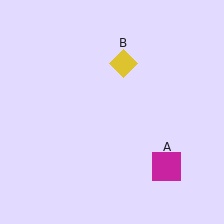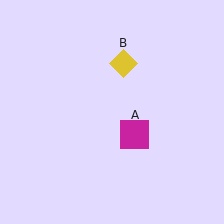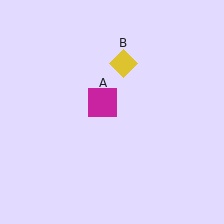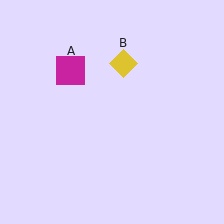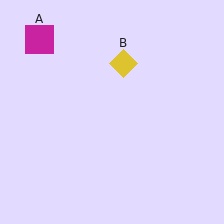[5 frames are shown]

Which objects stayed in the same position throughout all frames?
Yellow diamond (object B) remained stationary.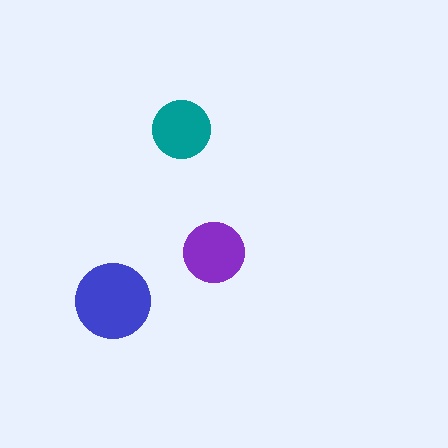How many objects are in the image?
There are 3 objects in the image.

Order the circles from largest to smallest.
the blue one, the purple one, the teal one.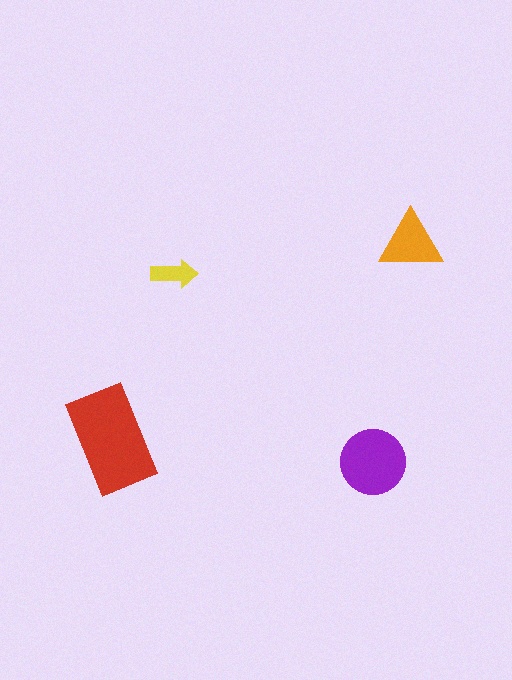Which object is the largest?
The red rectangle.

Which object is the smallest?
The yellow arrow.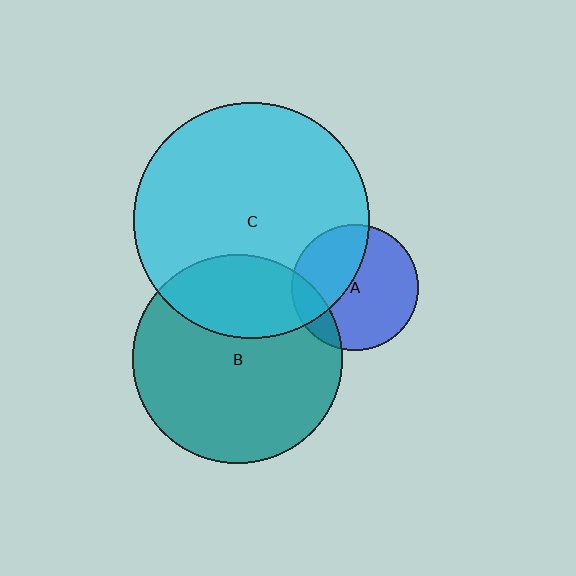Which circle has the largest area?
Circle C (cyan).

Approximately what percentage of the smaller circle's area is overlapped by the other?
Approximately 30%.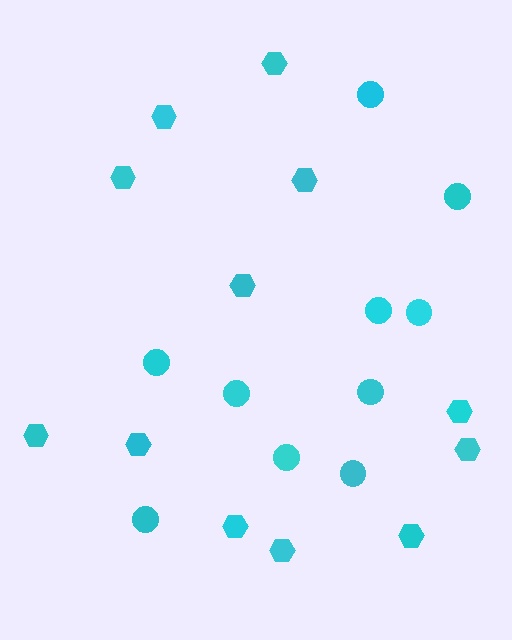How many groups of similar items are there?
There are 2 groups: one group of hexagons (12) and one group of circles (10).